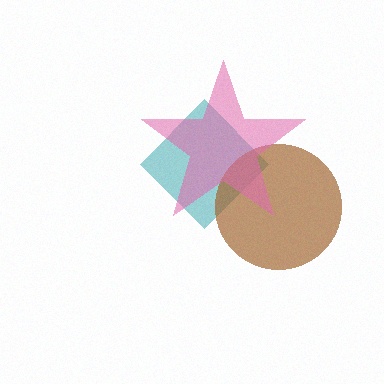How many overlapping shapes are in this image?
There are 3 overlapping shapes in the image.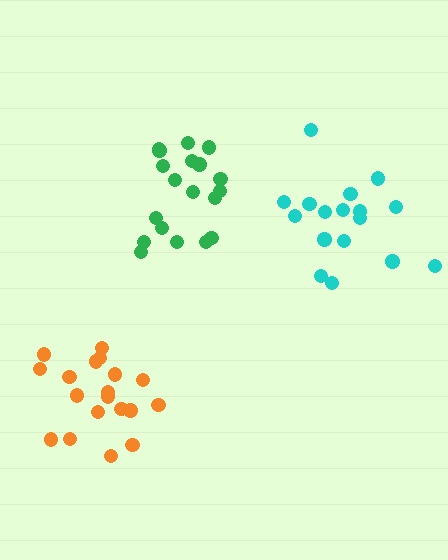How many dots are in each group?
Group 1: 17 dots, Group 2: 19 dots, Group 3: 19 dots (55 total).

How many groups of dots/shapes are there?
There are 3 groups.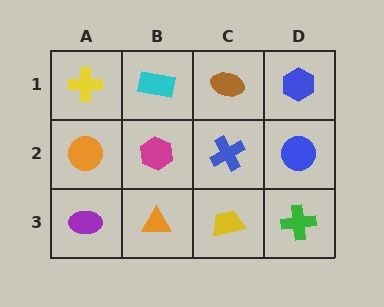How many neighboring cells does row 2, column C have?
4.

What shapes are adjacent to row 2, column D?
A blue hexagon (row 1, column D), a green cross (row 3, column D), a blue cross (row 2, column C).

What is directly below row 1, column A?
An orange circle.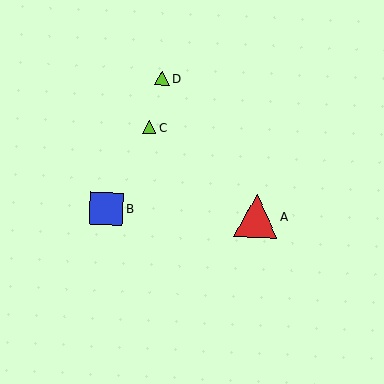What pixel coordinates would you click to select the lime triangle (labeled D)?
Click at (162, 78) to select the lime triangle D.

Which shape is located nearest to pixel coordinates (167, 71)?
The lime triangle (labeled D) at (162, 78) is nearest to that location.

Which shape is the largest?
The red triangle (labeled A) is the largest.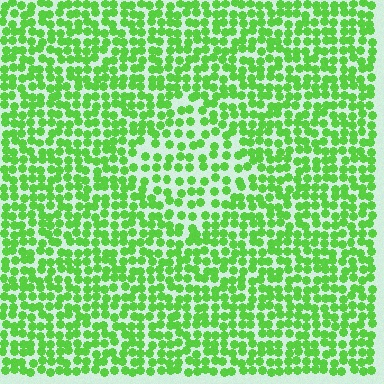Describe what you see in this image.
The image contains small lime elements arranged at two different densities. A diamond-shaped region is visible where the elements are less densely packed than the surrounding area.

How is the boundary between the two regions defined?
The boundary is defined by a change in element density (approximately 1.6x ratio). All elements are the same color, size, and shape.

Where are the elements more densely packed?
The elements are more densely packed outside the diamond boundary.